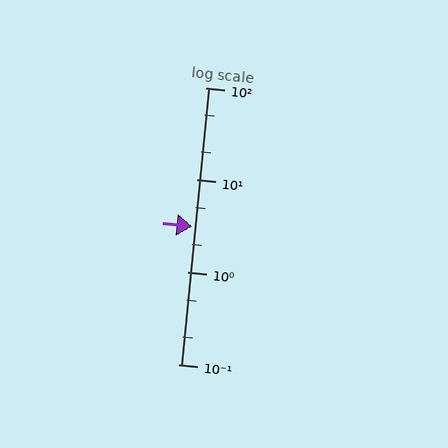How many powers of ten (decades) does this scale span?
The scale spans 3 decades, from 0.1 to 100.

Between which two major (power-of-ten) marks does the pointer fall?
The pointer is between 1 and 10.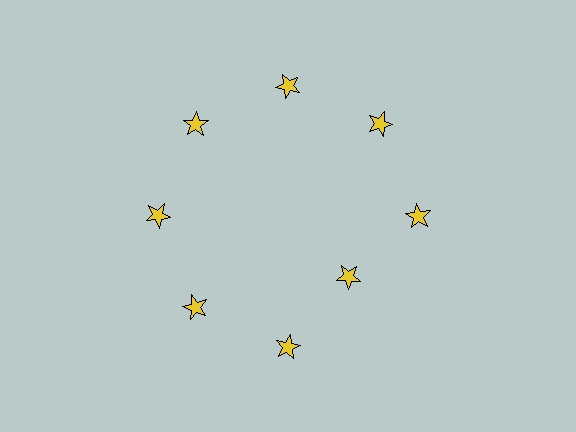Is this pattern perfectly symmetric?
No. The 8 yellow stars are arranged in a ring, but one element near the 4 o'clock position is pulled inward toward the center, breaking the 8-fold rotational symmetry.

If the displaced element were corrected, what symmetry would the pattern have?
It would have 8-fold rotational symmetry — the pattern would map onto itself every 45 degrees.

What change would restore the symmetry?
The symmetry would be restored by moving it outward, back onto the ring so that all 8 stars sit at equal angles and equal distance from the center.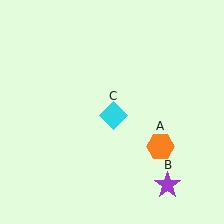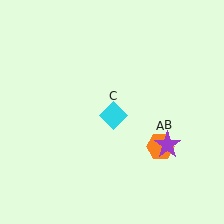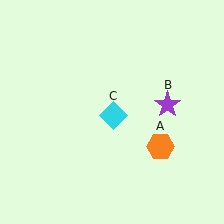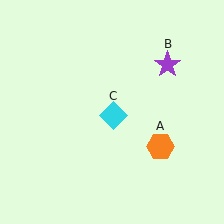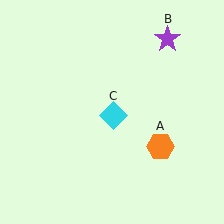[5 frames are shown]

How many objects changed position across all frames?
1 object changed position: purple star (object B).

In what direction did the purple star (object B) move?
The purple star (object B) moved up.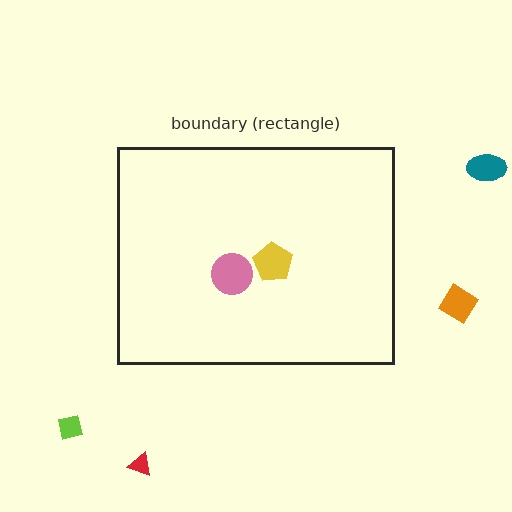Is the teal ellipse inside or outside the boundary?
Outside.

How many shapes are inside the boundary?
2 inside, 4 outside.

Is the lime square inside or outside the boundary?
Outside.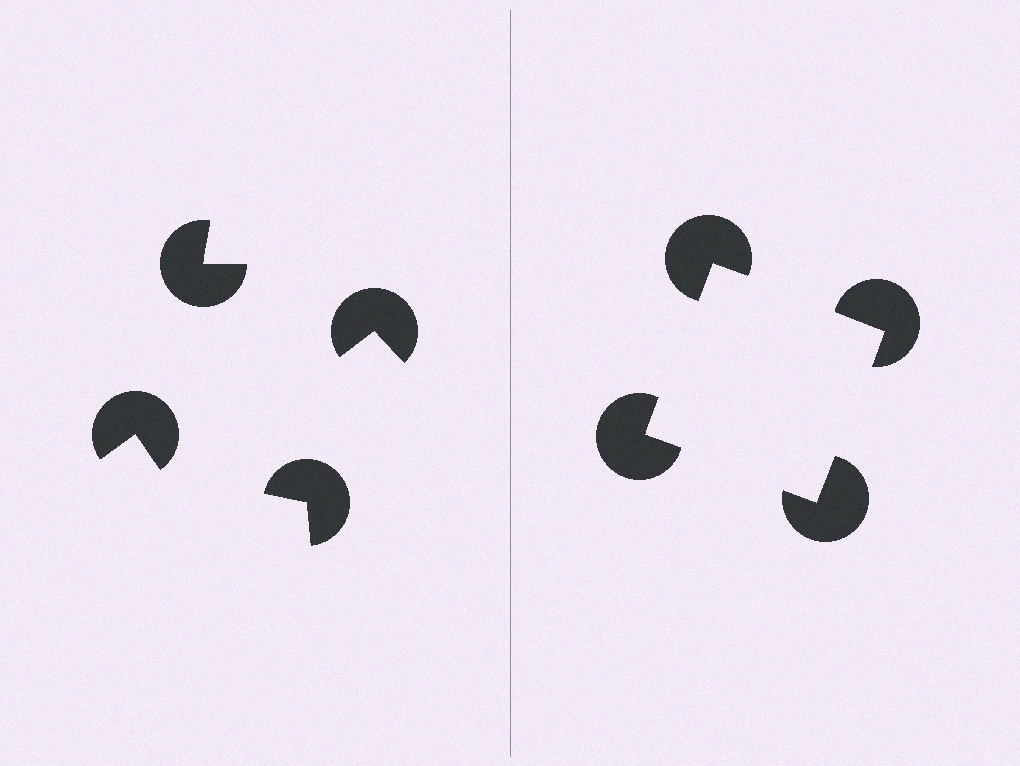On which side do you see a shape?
An illusory square appears on the right side. On the left side the wedge cuts are rotated, so no coherent shape forms.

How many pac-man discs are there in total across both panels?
8 — 4 on each side.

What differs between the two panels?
The pac-man discs are positioned identically on both sides; only the wedge orientations differ. On the right they align to a square; on the left they are misaligned.